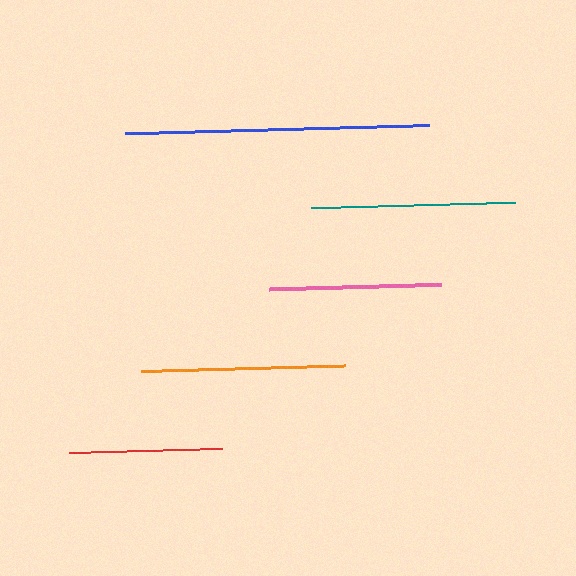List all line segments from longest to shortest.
From longest to shortest: blue, teal, orange, pink, red.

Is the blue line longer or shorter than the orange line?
The blue line is longer than the orange line.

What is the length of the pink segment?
The pink segment is approximately 172 pixels long.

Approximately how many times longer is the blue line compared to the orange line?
The blue line is approximately 1.5 times the length of the orange line.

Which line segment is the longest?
The blue line is the longest at approximately 304 pixels.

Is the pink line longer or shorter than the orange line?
The orange line is longer than the pink line.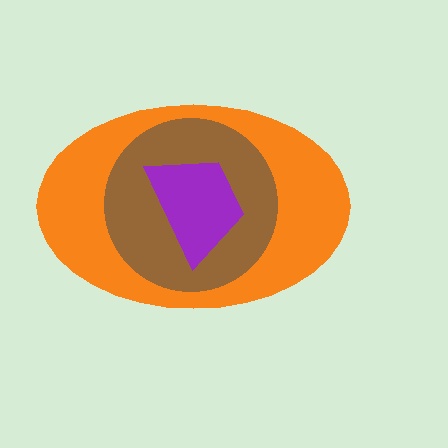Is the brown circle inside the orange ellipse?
Yes.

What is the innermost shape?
The purple trapezoid.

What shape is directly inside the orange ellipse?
The brown circle.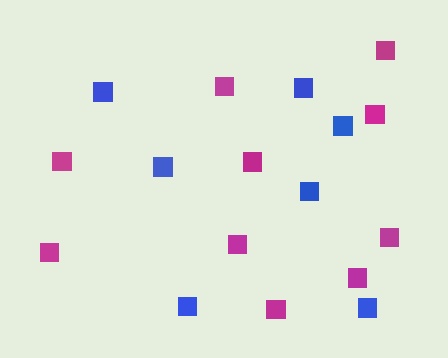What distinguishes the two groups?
There are 2 groups: one group of magenta squares (10) and one group of blue squares (7).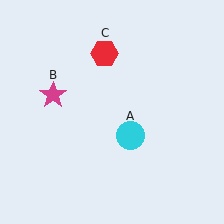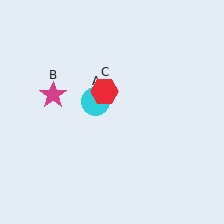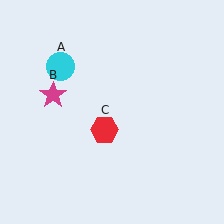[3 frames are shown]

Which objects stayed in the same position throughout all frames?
Magenta star (object B) remained stationary.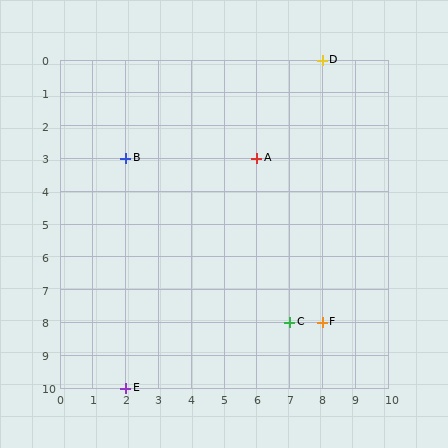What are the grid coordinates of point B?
Point B is at grid coordinates (2, 3).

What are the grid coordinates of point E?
Point E is at grid coordinates (2, 10).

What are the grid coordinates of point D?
Point D is at grid coordinates (8, 0).